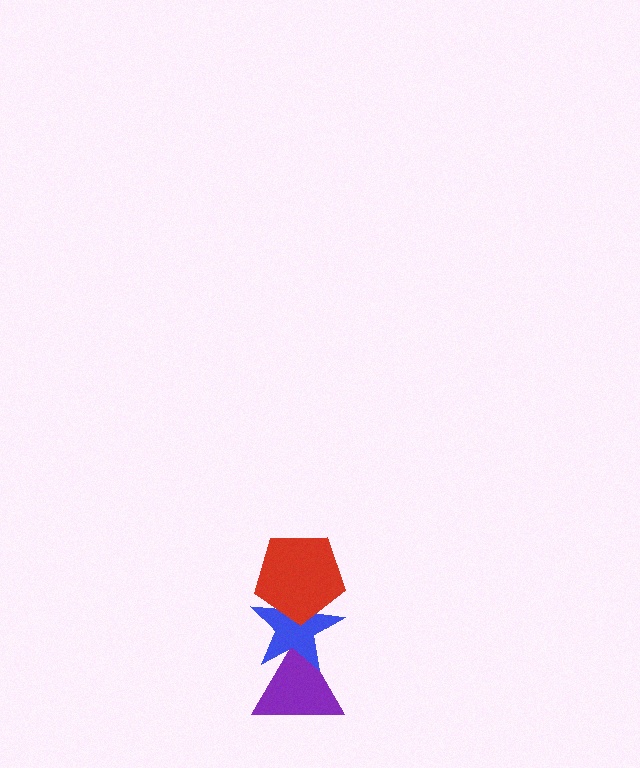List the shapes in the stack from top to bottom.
From top to bottom: the red pentagon, the blue star, the purple triangle.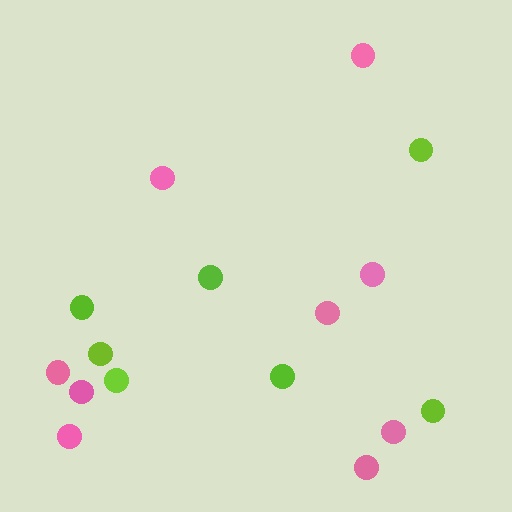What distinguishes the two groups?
There are 2 groups: one group of lime circles (7) and one group of pink circles (9).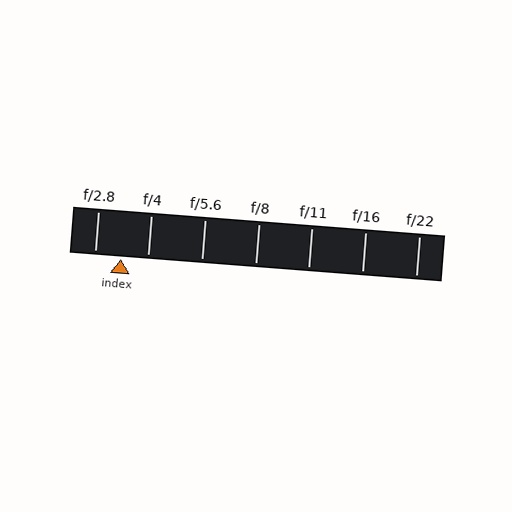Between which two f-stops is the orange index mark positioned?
The index mark is between f/2.8 and f/4.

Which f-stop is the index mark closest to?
The index mark is closest to f/2.8.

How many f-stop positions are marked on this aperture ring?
There are 7 f-stop positions marked.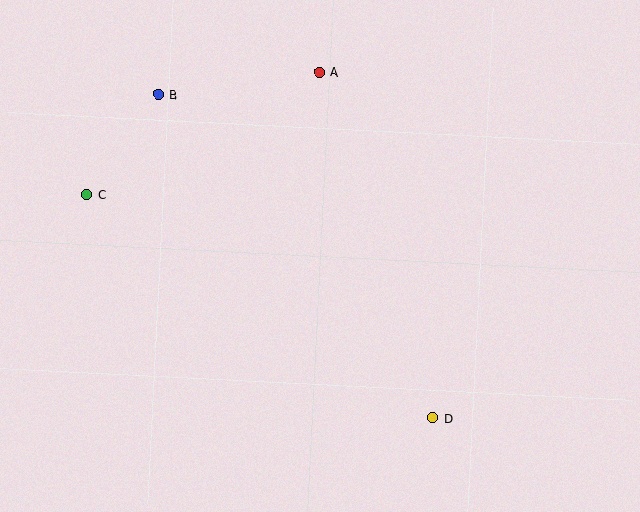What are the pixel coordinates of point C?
Point C is at (86, 195).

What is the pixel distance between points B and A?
The distance between B and A is 163 pixels.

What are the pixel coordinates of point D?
Point D is at (433, 418).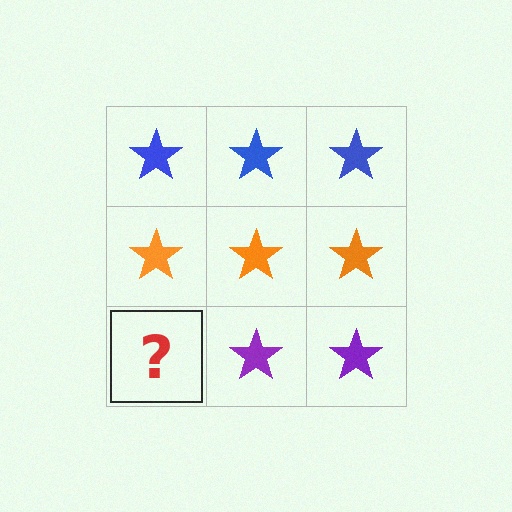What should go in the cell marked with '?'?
The missing cell should contain a purple star.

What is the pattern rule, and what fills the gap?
The rule is that each row has a consistent color. The gap should be filled with a purple star.